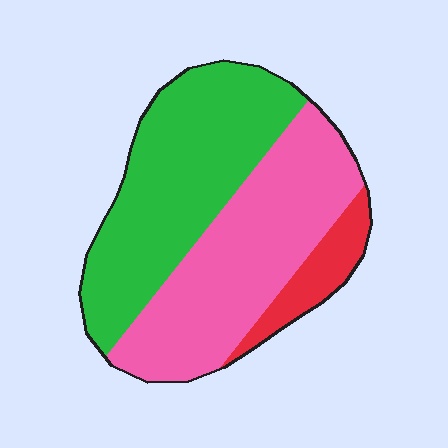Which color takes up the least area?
Red, at roughly 10%.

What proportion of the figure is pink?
Pink covers 44% of the figure.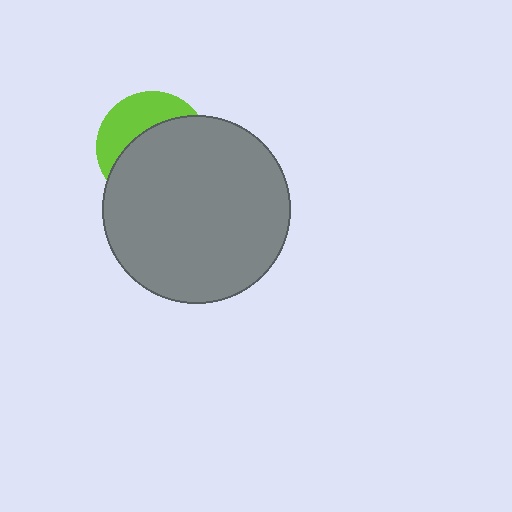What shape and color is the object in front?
The object in front is a gray circle.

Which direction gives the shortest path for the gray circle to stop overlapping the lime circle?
Moving down gives the shortest separation.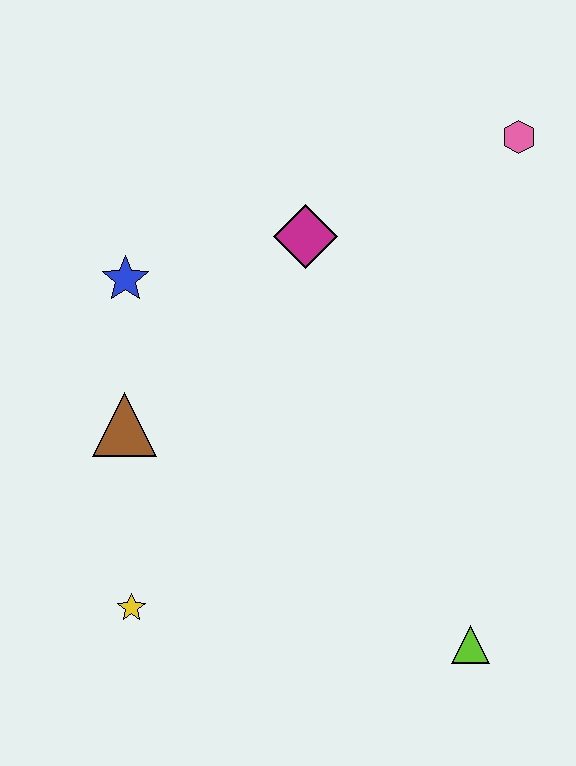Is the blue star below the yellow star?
No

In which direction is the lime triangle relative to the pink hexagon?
The lime triangle is below the pink hexagon.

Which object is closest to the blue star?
The brown triangle is closest to the blue star.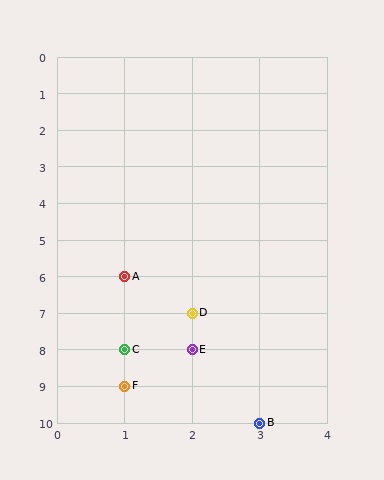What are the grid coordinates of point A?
Point A is at grid coordinates (1, 6).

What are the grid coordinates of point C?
Point C is at grid coordinates (1, 8).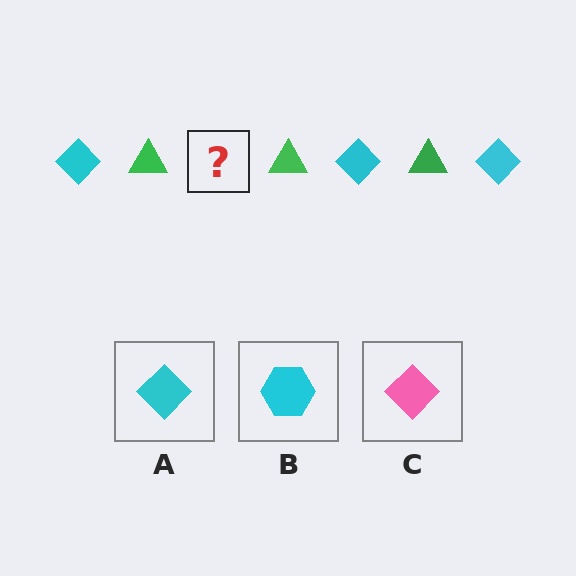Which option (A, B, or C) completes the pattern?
A.